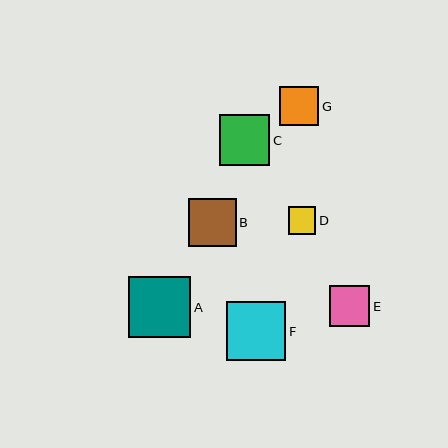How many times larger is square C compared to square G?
Square C is approximately 1.3 times the size of square G.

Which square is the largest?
Square A is the largest with a size of approximately 62 pixels.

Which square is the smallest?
Square D is the smallest with a size of approximately 27 pixels.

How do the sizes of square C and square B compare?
Square C and square B are approximately the same size.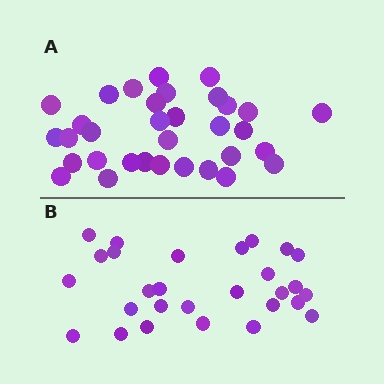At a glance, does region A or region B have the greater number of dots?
Region A (the top region) has more dots.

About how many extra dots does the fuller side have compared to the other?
Region A has about 5 more dots than region B.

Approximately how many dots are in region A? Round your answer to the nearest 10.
About 30 dots. (The exact count is 33, which rounds to 30.)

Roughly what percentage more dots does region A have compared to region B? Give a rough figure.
About 20% more.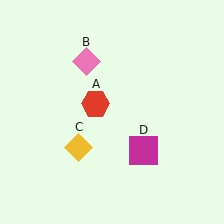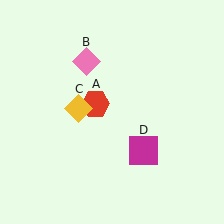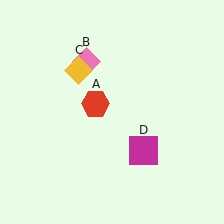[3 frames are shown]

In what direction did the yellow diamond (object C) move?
The yellow diamond (object C) moved up.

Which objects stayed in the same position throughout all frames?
Red hexagon (object A) and pink diamond (object B) and magenta square (object D) remained stationary.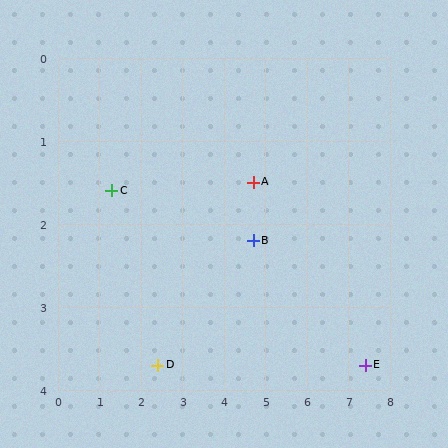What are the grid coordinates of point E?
Point E is at approximately (7.4, 3.7).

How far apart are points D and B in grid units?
Points D and B are about 2.7 grid units apart.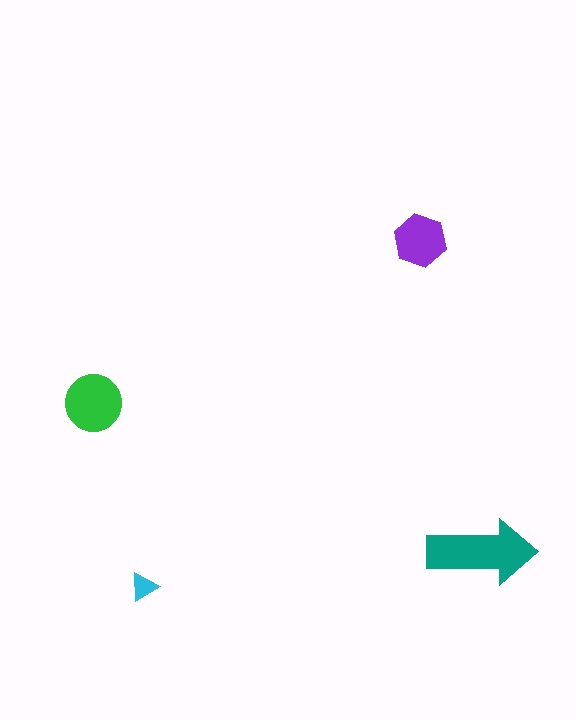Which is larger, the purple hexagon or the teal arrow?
The teal arrow.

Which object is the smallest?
The cyan triangle.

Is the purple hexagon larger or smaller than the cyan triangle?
Larger.